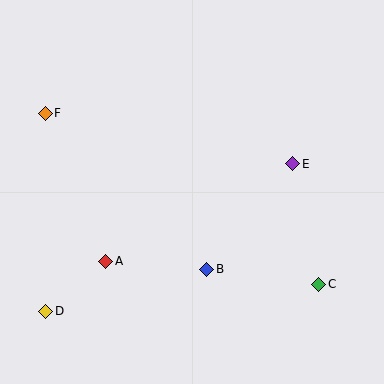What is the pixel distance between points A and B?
The distance between A and B is 101 pixels.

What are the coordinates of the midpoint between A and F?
The midpoint between A and F is at (76, 187).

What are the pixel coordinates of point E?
Point E is at (293, 164).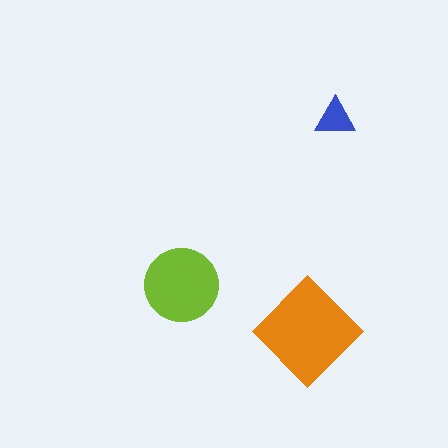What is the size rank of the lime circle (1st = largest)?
2nd.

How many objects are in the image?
There are 3 objects in the image.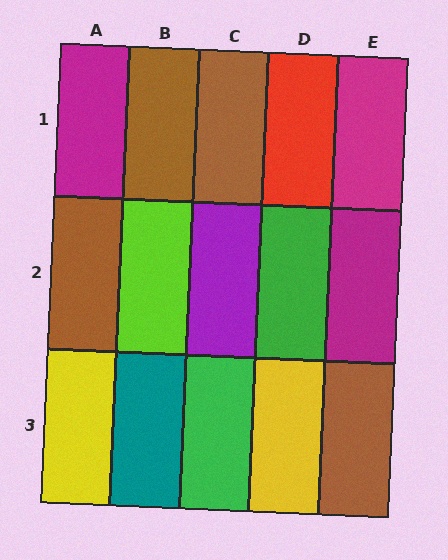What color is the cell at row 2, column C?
Purple.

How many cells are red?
1 cell is red.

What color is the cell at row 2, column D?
Green.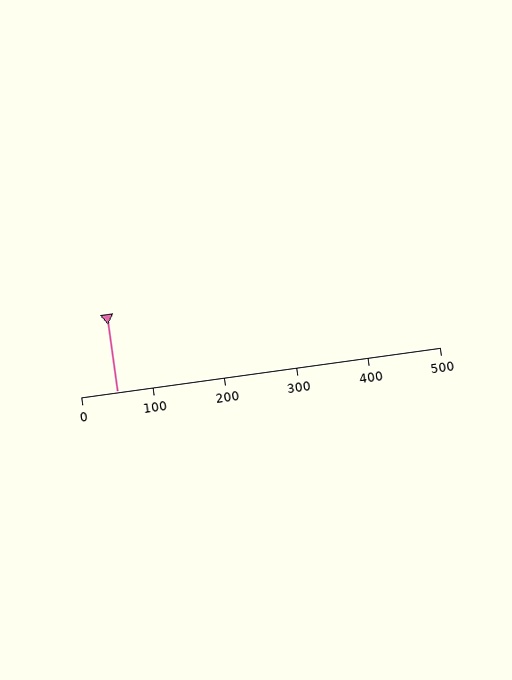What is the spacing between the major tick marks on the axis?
The major ticks are spaced 100 apart.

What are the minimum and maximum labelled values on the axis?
The axis runs from 0 to 500.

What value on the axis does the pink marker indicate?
The marker indicates approximately 50.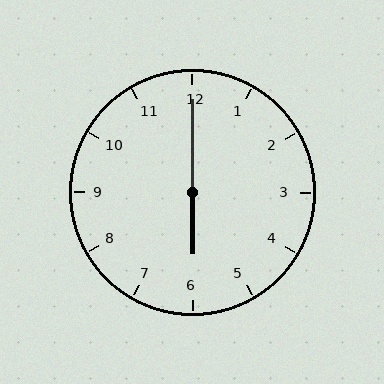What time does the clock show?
6:00.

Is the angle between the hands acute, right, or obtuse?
It is obtuse.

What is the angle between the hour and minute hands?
Approximately 180 degrees.